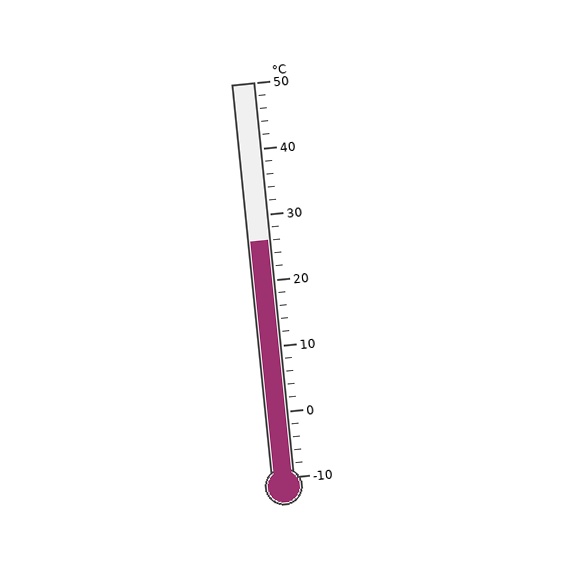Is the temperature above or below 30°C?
The temperature is below 30°C.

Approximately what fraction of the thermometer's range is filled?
The thermometer is filled to approximately 60% of its range.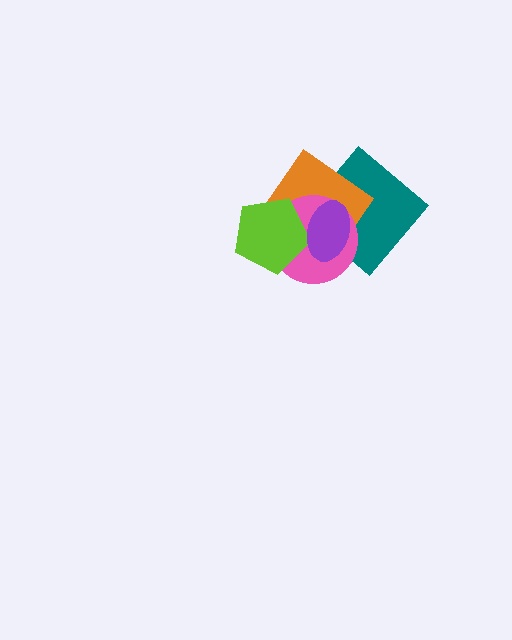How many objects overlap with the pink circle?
4 objects overlap with the pink circle.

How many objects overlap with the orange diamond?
4 objects overlap with the orange diamond.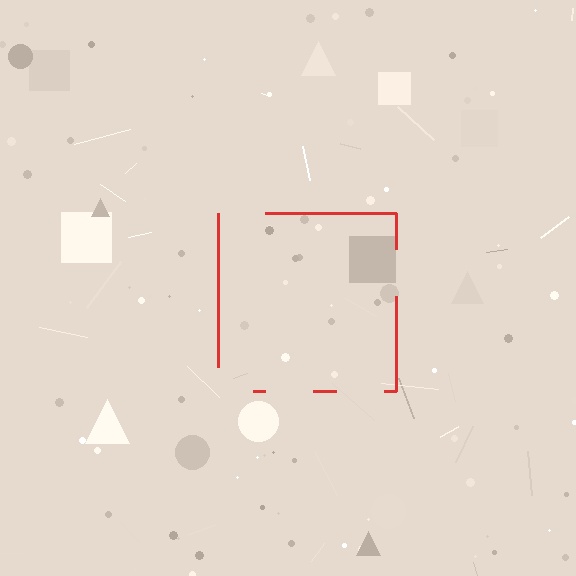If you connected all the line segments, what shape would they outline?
They would outline a square.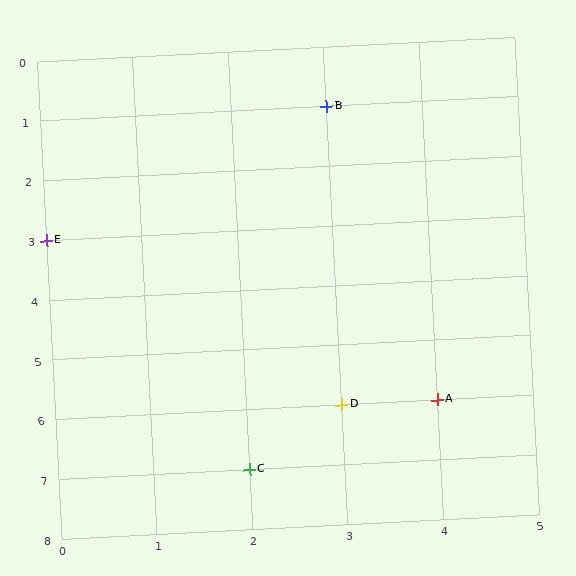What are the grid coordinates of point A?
Point A is at grid coordinates (4, 6).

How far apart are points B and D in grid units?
Points B and D are 5 rows apart.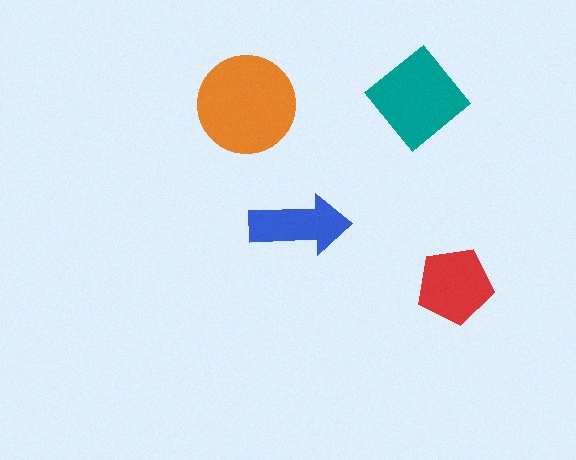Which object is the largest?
The orange circle.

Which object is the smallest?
The blue arrow.